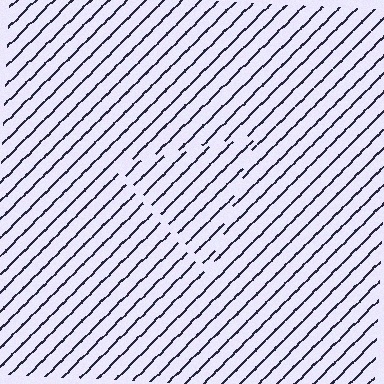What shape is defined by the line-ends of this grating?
An illusory triangle. The interior of the shape contains the same grating, shifted by half a period — the contour is defined by the phase discontinuity where line-ends from the inner and outer gratings abut.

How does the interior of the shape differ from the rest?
The interior of the shape contains the same grating, shifted by half a period — the contour is defined by the phase discontinuity where line-ends from the inner and outer gratings abut.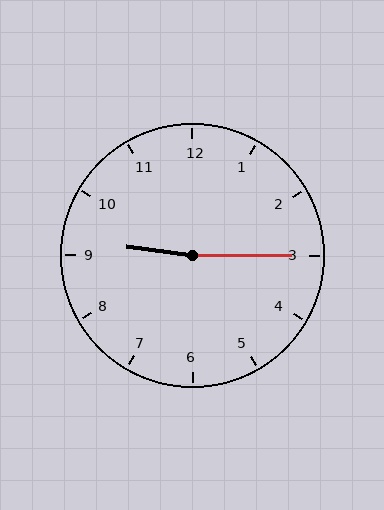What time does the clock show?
9:15.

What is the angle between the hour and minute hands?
Approximately 172 degrees.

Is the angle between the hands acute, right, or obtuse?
It is obtuse.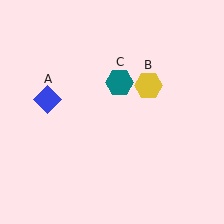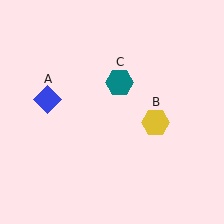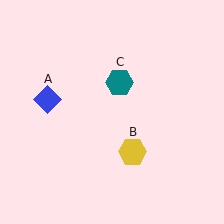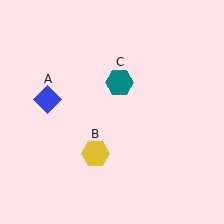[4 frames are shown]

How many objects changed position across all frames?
1 object changed position: yellow hexagon (object B).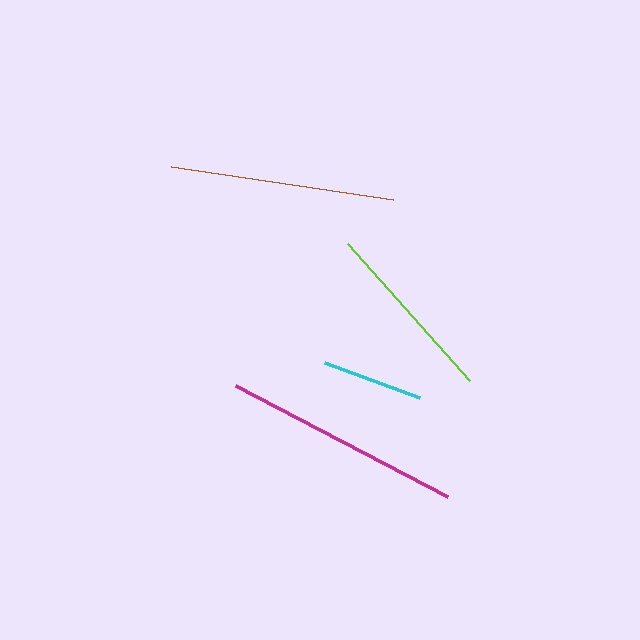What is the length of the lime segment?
The lime segment is approximately 183 pixels long.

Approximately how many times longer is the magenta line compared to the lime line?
The magenta line is approximately 1.3 times the length of the lime line.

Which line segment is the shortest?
The cyan line is the shortest at approximately 101 pixels.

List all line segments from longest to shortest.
From longest to shortest: magenta, brown, lime, cyan.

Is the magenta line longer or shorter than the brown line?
The magenta line is longer than the brown line.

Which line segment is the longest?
The magenta line is the longest at approximately 239 pixels.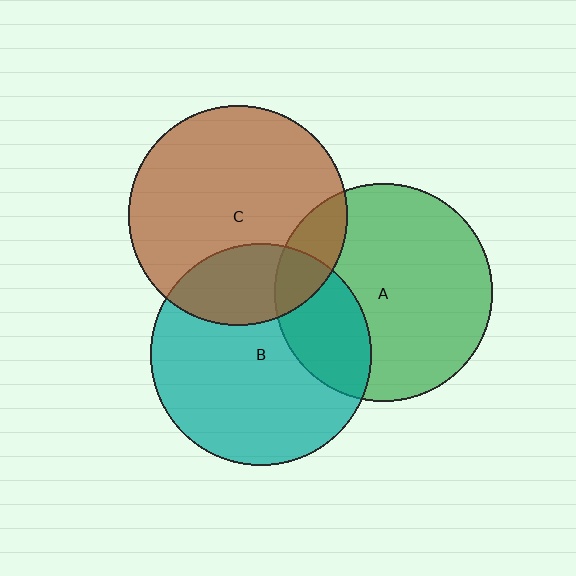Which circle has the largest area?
Circle B (teal).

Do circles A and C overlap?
Yes.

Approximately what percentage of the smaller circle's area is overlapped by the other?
Approximately 15%.